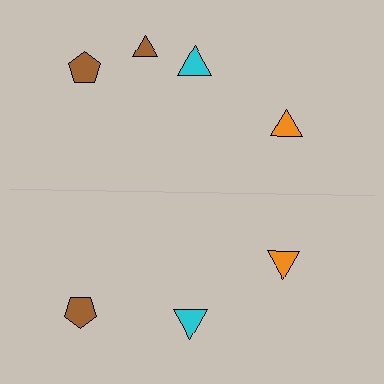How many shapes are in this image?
There are 7 shapes in this image.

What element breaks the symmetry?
A brown triangle is missing from the bottom side.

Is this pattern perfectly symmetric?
No, the pattern is not perfectly symmetric. A brown triangle is missing from the bottom side.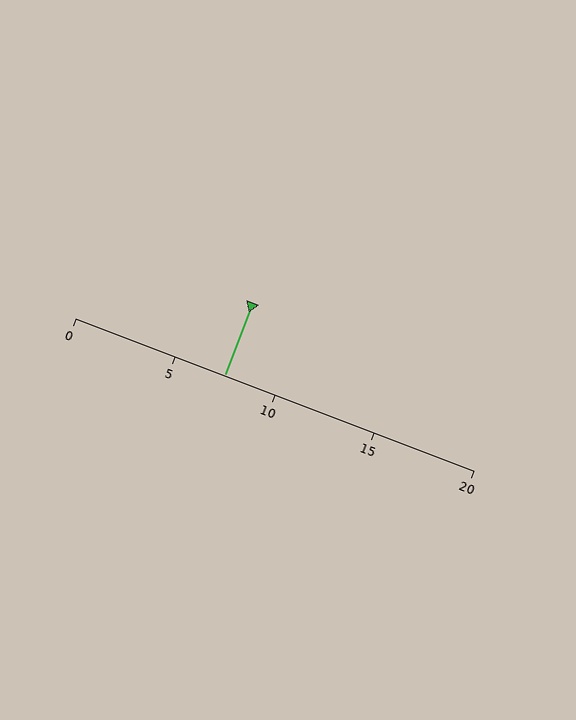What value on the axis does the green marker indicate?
The marker indicates approximately 7.5.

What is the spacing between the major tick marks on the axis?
The major ticks are spaced 5 apart.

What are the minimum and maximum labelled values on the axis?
The axis runs from 0 to 20.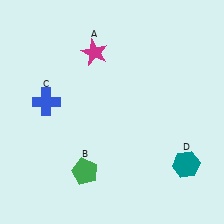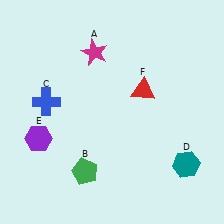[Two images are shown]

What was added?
A purple hexagon (E), a red triangle (F) were added in Image 2.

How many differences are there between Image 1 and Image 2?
There are 2 differences between the two images.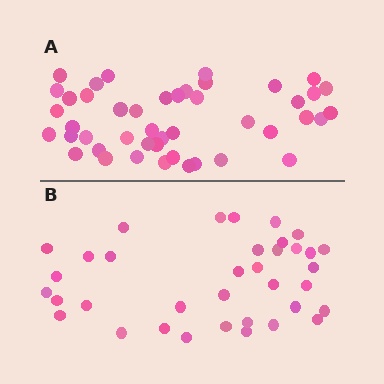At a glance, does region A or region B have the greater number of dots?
Region A (the top region) has more dots.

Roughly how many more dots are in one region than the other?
Region A has roughly 8 or so more dots than region B.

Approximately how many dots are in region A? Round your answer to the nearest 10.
About 40 dots. (The exact count is 45, which rounds to 40.)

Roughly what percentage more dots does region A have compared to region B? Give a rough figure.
About 25% more.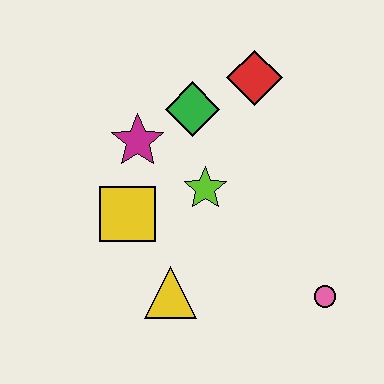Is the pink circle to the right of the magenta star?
Yes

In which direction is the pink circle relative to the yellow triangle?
The pink circle is to the right of the yellow triangle.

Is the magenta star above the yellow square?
Yes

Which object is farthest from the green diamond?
The pink circle is farthest from the green diamond.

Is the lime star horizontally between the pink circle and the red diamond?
No